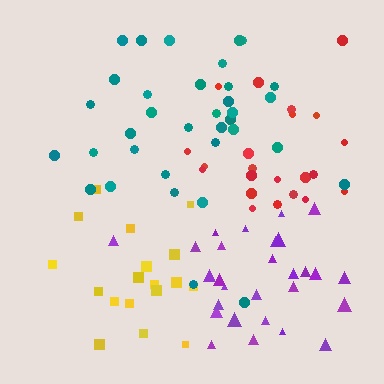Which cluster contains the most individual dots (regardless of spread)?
Teal (35).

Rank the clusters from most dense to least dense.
purple, yellow, red, teal.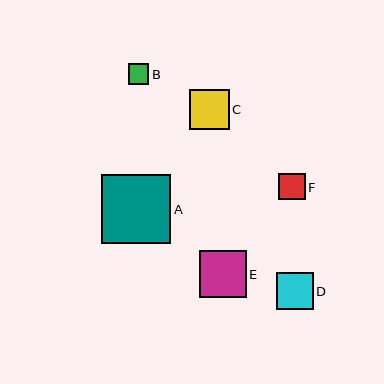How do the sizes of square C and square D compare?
Square C and square D are approximately the same size.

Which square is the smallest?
Square B is the smallest with a size of approximately 21 pixels.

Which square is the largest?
Square A is the largest with a size of approximately 69 pixels.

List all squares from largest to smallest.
From largest to smallest: A, E, C, D, F, B.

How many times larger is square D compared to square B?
Square D is approximately 1.8 times the size of square B.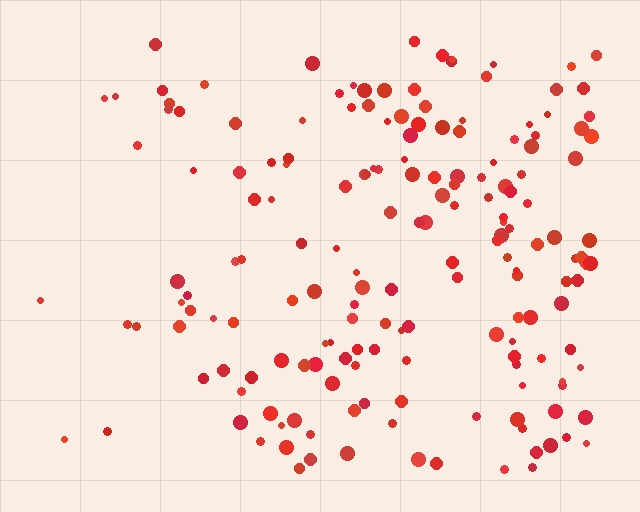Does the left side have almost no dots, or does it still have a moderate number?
Still a moderate number, just noticeably fewer than the right.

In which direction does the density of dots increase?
From left to right, with the right side densest.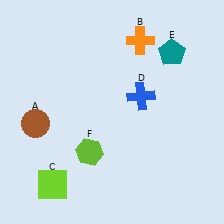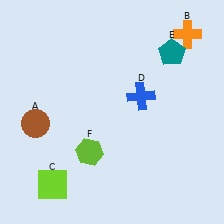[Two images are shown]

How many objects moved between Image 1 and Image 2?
1 object moved between the two images.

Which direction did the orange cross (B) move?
The orange cross (B) moved right.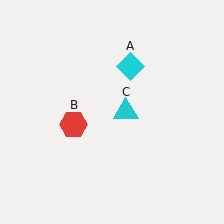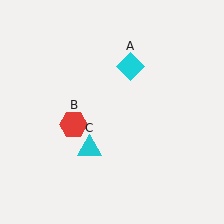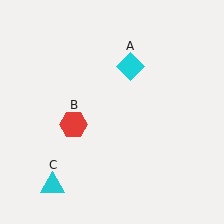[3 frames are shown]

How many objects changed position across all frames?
1 object changed position: cyan triangle (object C).